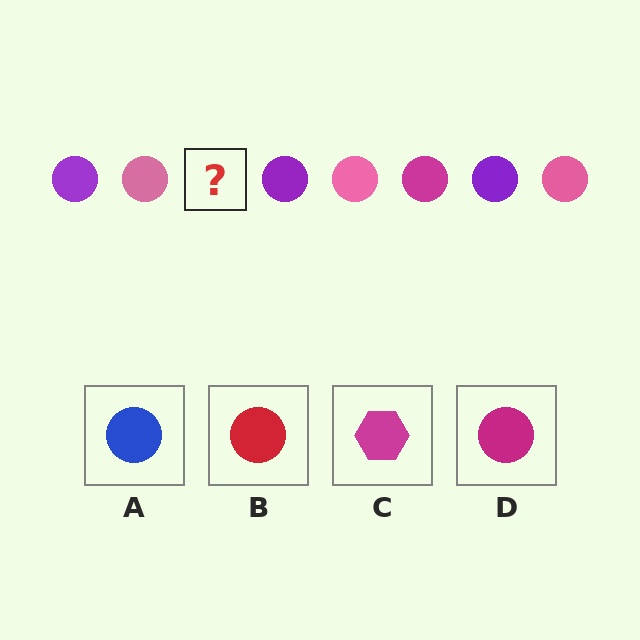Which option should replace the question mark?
Option D.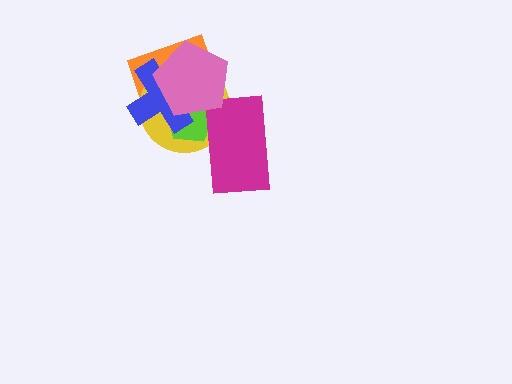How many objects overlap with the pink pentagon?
4 objects overlap with the pink pentagon.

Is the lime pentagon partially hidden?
Yes, it is partially covered by another shape.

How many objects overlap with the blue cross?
4 objects overlap with the blue cross.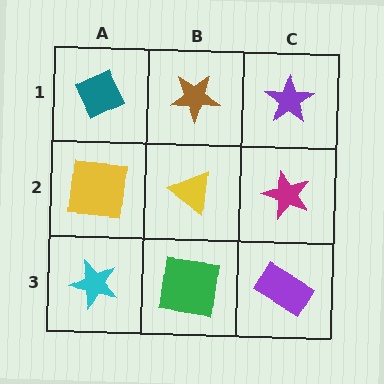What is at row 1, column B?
A brown star.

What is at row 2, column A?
A yellow square.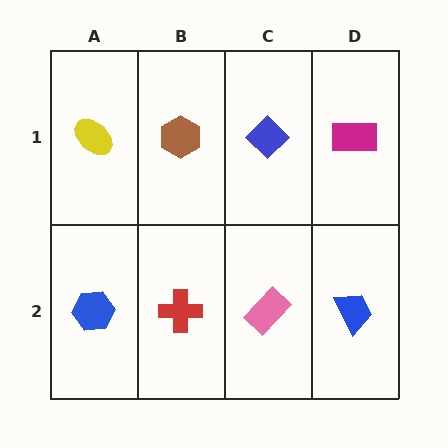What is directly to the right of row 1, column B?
A blue diamond.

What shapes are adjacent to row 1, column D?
A blue trapezoid (row 2, column D), a blue diamond (row 1, column C).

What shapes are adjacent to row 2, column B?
A brown hexagon (row 1, column B), a blue hexagon (row 2, column A), a pink rectangle (row 2, column C).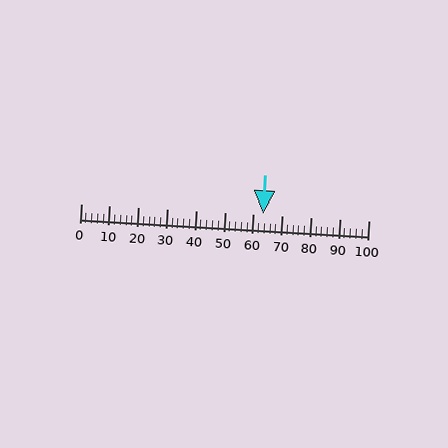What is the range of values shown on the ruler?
The ruler shows values from 0 to 100.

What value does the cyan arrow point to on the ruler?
The cyan arrow points to approximately 63.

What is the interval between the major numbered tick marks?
The major tick marks are spaced 10 units apart.